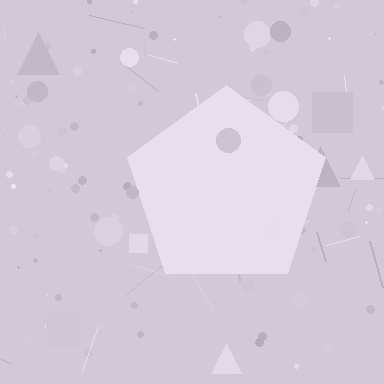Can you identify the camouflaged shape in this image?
The camouflaged shape is a pentagon.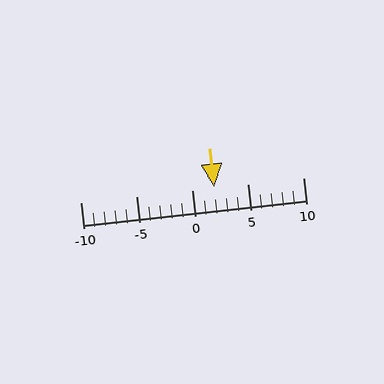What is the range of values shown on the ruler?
The ruler shows values from -10 to 10.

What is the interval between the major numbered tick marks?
The major tick marks are spaced 5 units apart.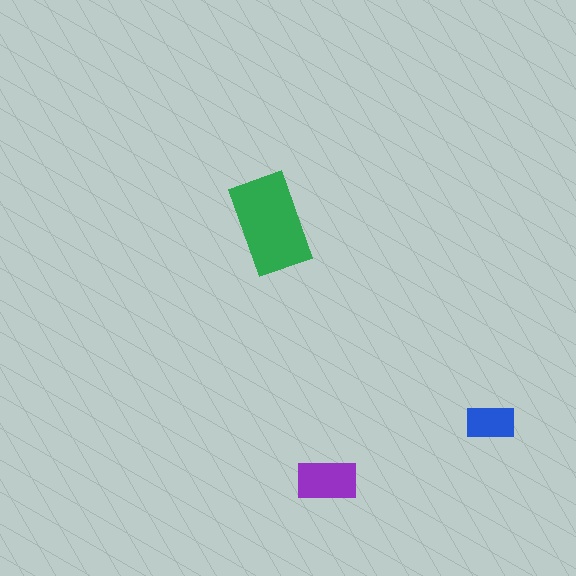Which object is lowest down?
The purple rectangle is bottommost.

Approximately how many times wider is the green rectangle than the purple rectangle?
About 1.5 times wider.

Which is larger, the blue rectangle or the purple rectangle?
The purple one.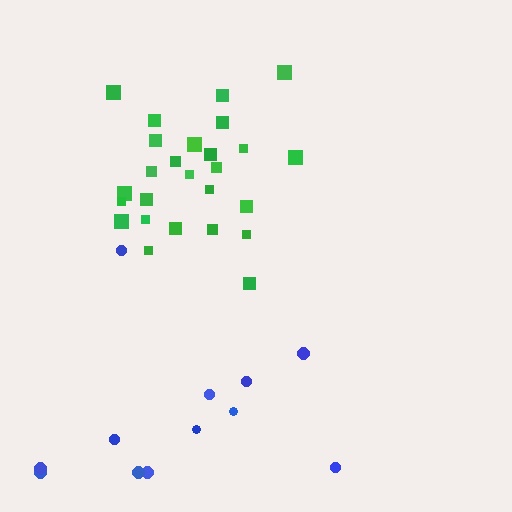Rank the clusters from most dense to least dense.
green, blue.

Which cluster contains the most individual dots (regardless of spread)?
Green (26).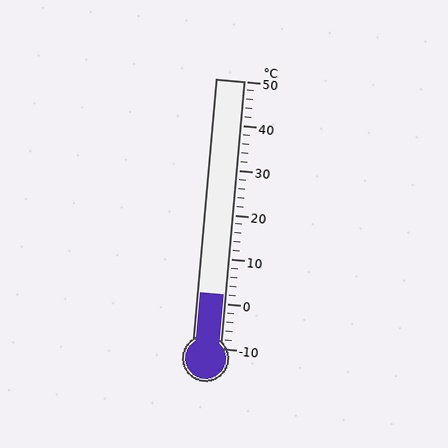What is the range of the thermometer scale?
The thermometer scale ranges from -10°C to 50°C.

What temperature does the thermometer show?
The thermometer shows approximately 2°C.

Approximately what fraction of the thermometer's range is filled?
The thermometer is filled to approximately 20% of its range.